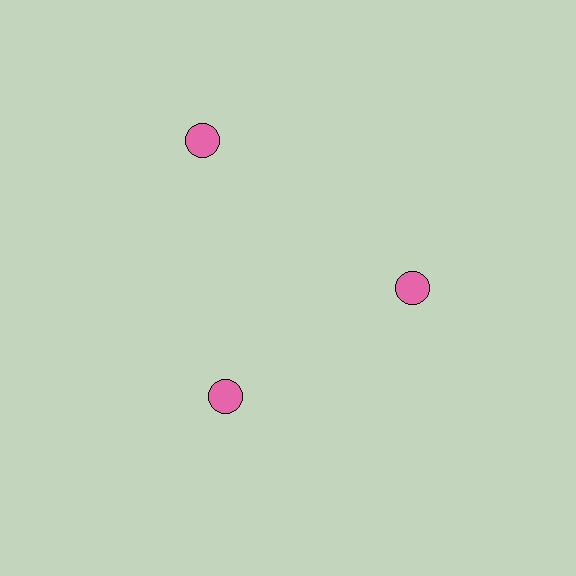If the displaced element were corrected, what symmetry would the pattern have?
It would have 3-fold rotational symmetry — the pattern would map onto itself every 120 degrees.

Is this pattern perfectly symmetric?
No. The 3 pink circles are arranged in a ring, but one element near the 11 o'clock position is pushed outward from the center, breaking the 3-fold rotational symmetry.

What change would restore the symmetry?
The symmetry would be restored by moving it inward, back onto the ring so that all 3 circles sit at equal angles and equal distance from the center.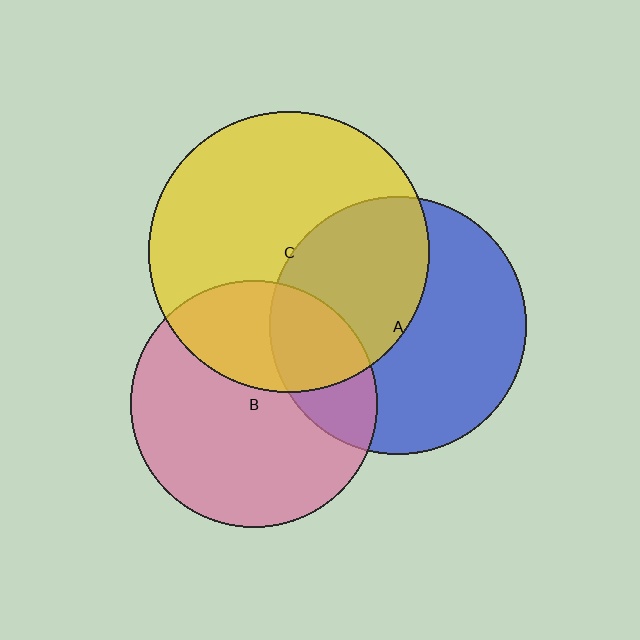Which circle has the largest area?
Circle C (yellow).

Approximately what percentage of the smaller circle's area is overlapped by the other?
Approximately 35%.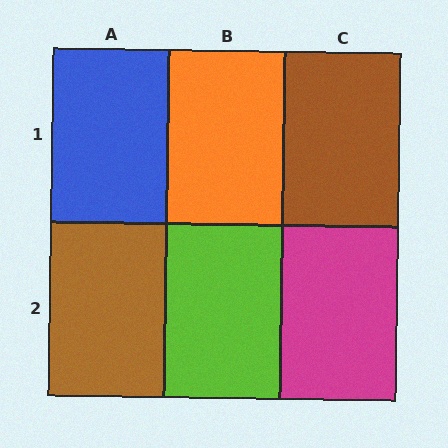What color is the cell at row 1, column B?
Orange.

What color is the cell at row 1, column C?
Brown.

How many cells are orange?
1 cell is orange.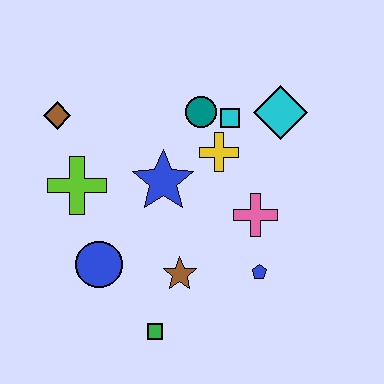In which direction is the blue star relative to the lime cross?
The blue star is to the right of the lime cross.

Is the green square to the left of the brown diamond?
No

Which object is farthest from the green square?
The cyan diamond is farthest from the green square.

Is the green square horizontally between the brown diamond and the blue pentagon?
Yes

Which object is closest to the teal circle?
The cyan square is closest to the teal circle.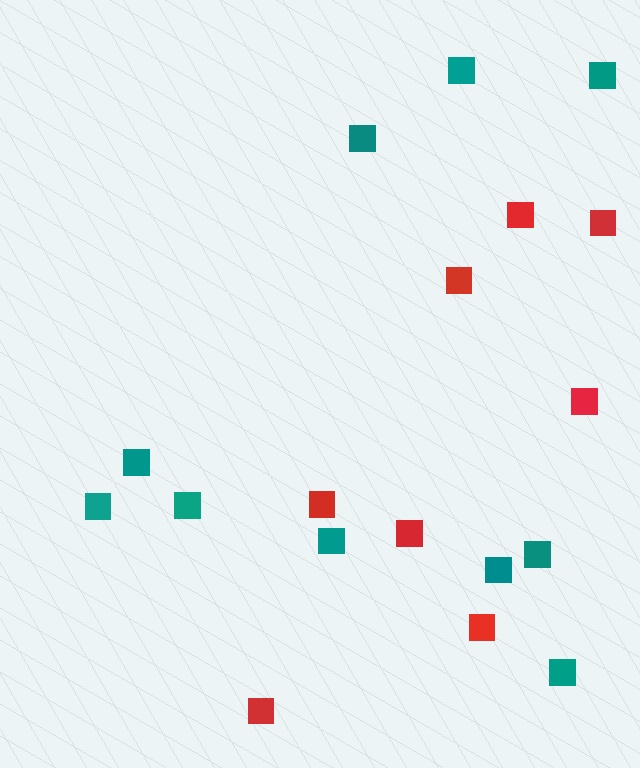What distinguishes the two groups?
There are 2 groups: one group of red squares (8) and one group of teal squares (10).